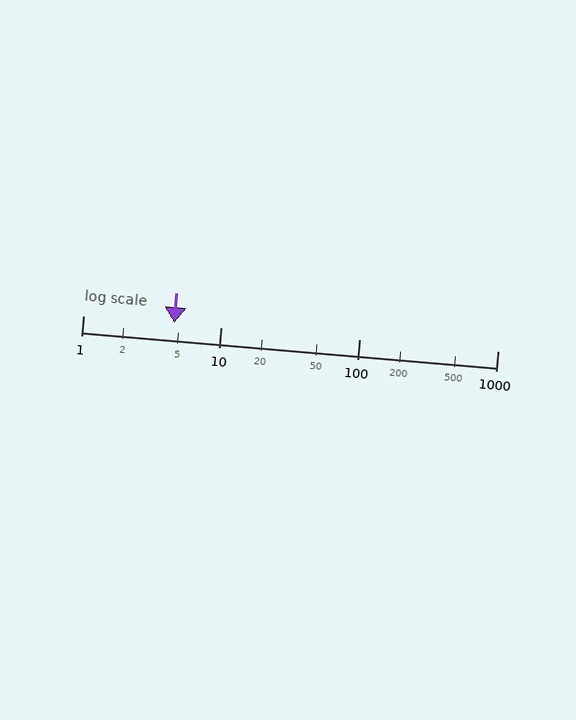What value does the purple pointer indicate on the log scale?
The pointer indicates approximately 4.6.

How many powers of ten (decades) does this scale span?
The scale spans 3 decades, from 1 to 1000.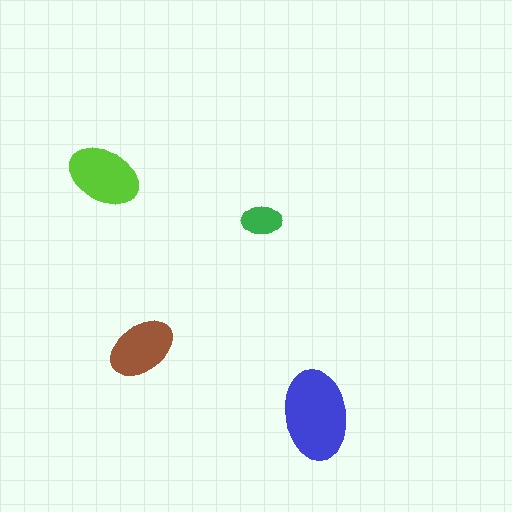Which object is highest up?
The lime ellipse is topmost.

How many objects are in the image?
There are 4 objects in the image.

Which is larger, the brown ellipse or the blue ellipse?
The blue one.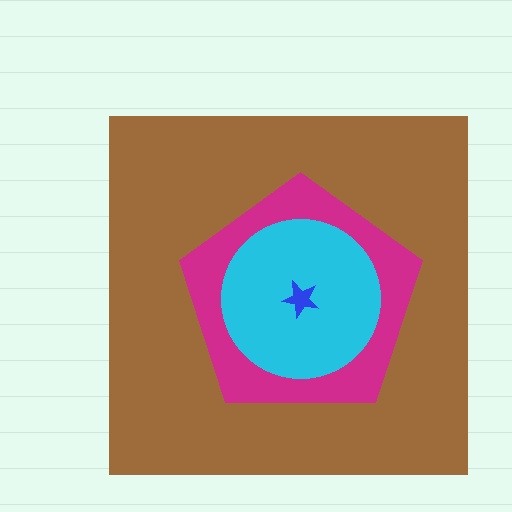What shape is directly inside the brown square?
The magenta pentagon.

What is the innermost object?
The blue star.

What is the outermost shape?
The brown square.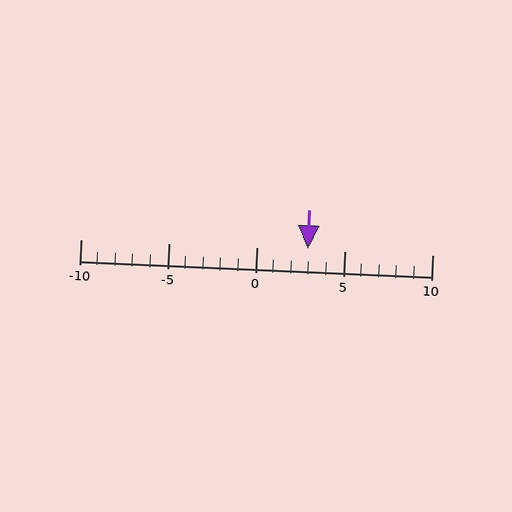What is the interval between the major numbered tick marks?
The major tick marks are spaced 5 units apart.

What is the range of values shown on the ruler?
The ruler shows values from -10 to 10.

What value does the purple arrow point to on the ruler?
The purple arrow points to approximately 3.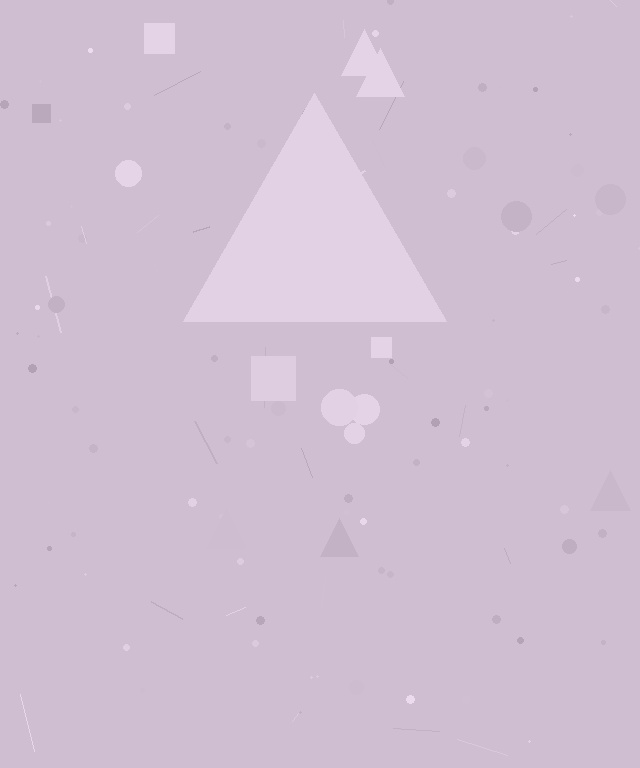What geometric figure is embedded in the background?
A triangle is embedded in the background.